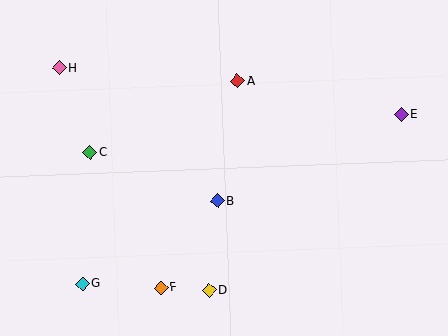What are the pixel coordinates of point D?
Point D is at (209, 290).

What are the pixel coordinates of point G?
Point G is at (82, 284).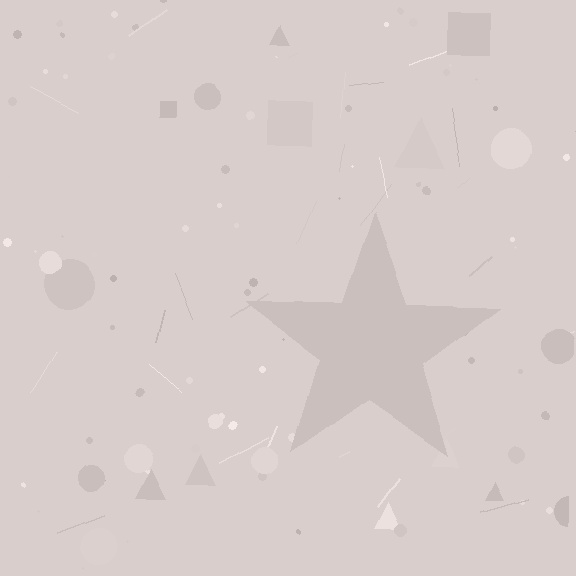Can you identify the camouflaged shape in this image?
The camouflaged shape is a star.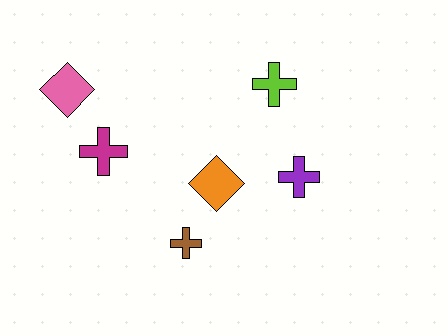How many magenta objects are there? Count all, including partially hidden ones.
There is 1 magenta object.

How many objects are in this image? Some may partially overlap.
There are 6 objects.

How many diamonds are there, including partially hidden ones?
There are 2 diamonds.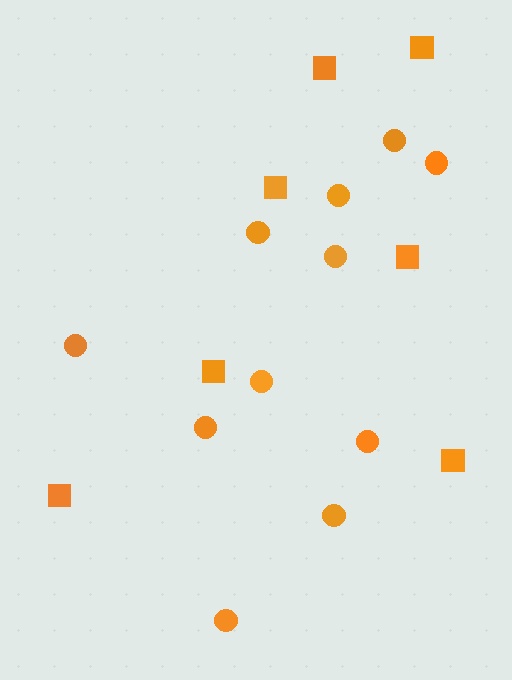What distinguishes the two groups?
There are 2 groups: one group of circles (11) and one group of squares (7).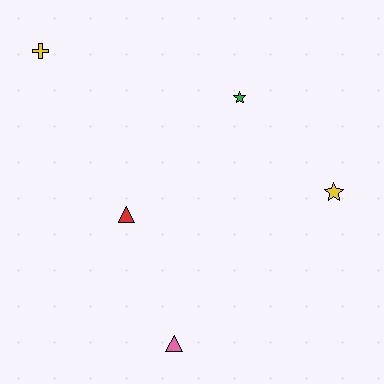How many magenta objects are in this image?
There are no magenta objects.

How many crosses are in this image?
There is 1 cross.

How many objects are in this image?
There are 5 objects.